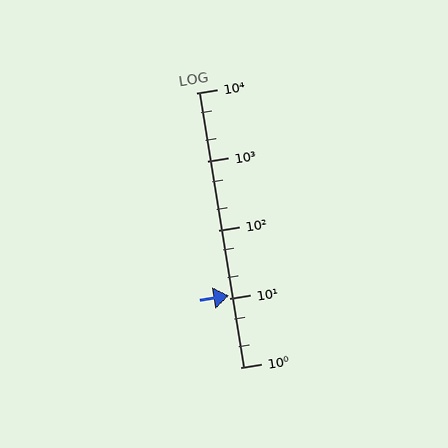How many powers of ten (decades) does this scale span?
The scale spans 4 decades, from 1 to 10000.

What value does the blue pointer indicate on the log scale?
The pointer indicates approximately 11.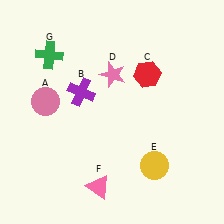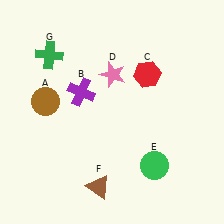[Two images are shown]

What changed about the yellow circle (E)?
In Image 1, E is yellow. In Image 2, it changed to green.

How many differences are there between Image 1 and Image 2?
There are 3 differences between the two images.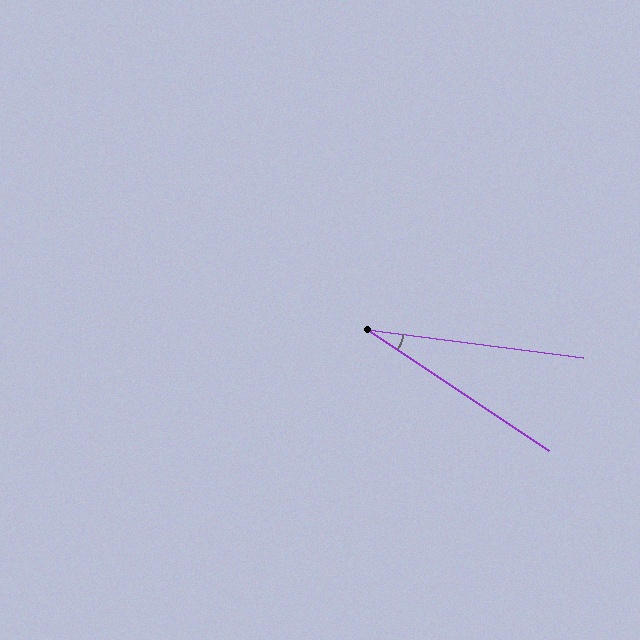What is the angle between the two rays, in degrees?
Approximately 26 degrees.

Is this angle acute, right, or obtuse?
It is acute.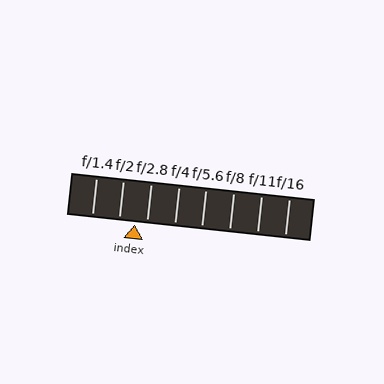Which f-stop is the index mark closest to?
The index mark is closest to f/2.8.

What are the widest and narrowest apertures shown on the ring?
The widest aperture shown is f/1.4 and the narrowest is f/16.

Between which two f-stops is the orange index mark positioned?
The index mark is between f/2 and f/2.8.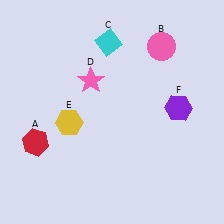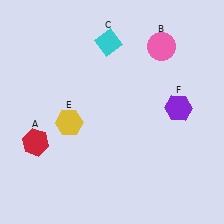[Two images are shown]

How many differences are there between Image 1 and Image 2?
There is 1 difference between the two images.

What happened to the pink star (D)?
The pink star (D) was removed in Image 2. It was in the top-left area of Image 1.